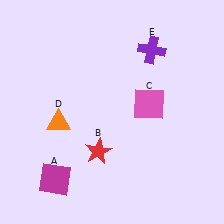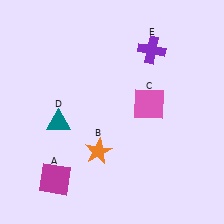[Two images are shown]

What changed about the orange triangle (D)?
In Image 1, D is orange. In Image 2, it changed to teal.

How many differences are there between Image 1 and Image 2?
There are 2 differences between the two images.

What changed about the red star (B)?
In Image 1, B is red. In Image 2, it changed to orange.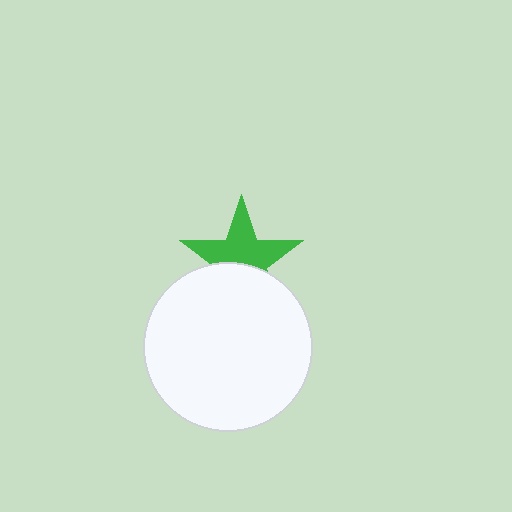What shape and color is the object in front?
The object in front is a white circle.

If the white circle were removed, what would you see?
You would see the complete green star.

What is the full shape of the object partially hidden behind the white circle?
The partially hidden object is a green star.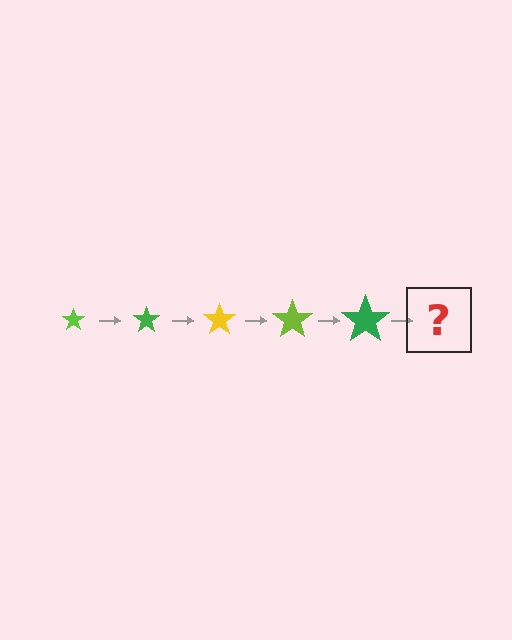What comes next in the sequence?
The next element should be a yellow star, larger than the previous one.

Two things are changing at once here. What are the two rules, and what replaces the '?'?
The two rules are that the star grows larger each step and the color cycles through lime, green, and yellow. The '?' should be a yellow star, larger than the previous one.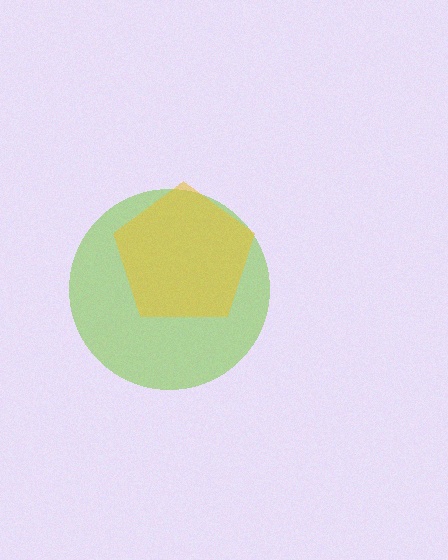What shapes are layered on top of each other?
The layered shapes are: a lime circle, a yellow pentagon.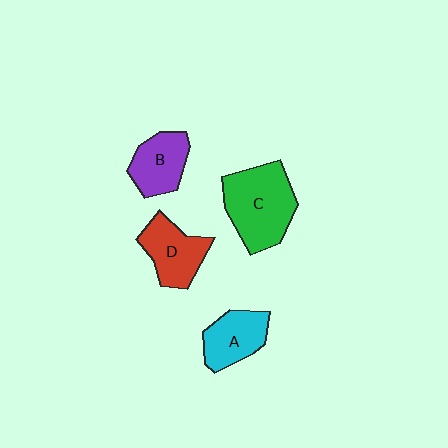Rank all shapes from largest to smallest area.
From largest to smallest: C (green), D (red), B (purple), A (cyan).